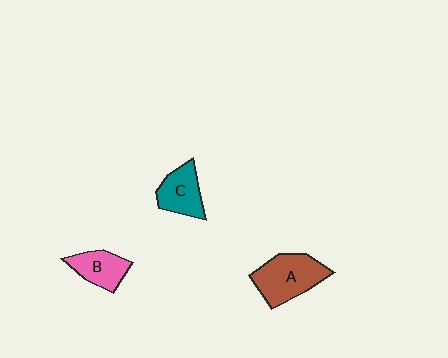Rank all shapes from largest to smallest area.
From largest to smallest: A (brown), C (teal), B (pink).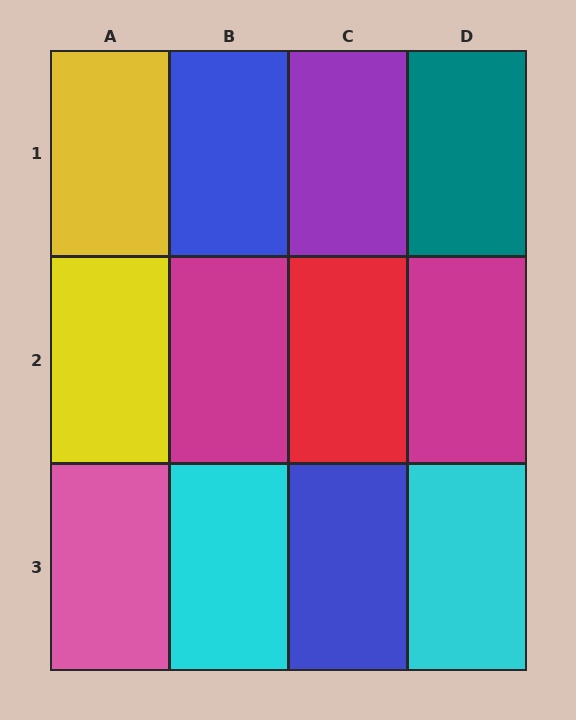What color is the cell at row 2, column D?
Magenta.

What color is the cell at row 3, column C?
Blue.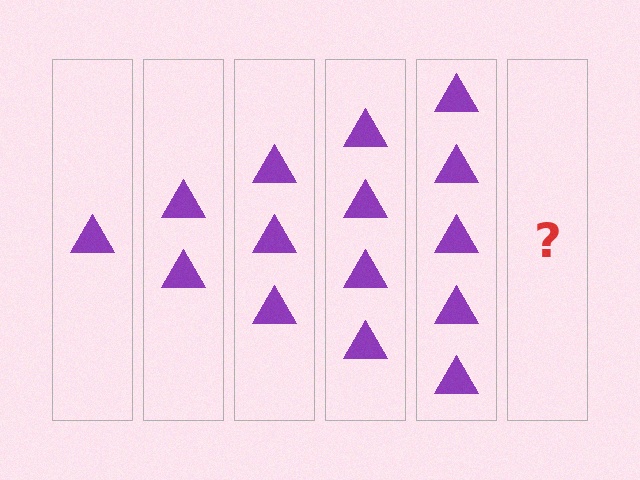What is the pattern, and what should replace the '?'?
The pattern is that each step adds one more triangle. The '?' should be 6 triangles.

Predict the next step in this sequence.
The next step is 6 triangles.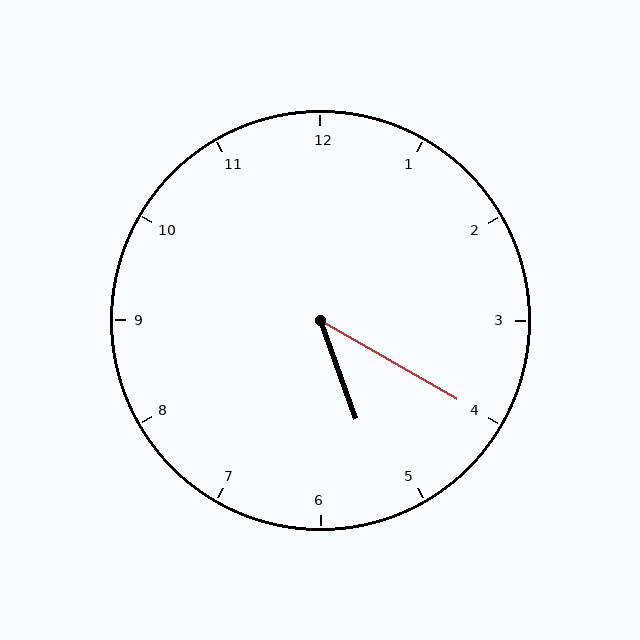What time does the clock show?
5:20.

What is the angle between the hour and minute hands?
Approximately 40 degrees.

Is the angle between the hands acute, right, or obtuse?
It is acute.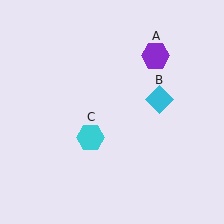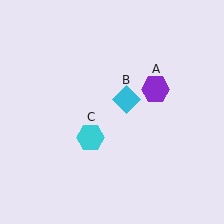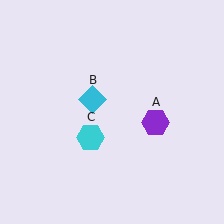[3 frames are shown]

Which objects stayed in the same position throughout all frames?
Cyan hexagon (object C) remained stationary.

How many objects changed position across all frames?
2 objects changed position: purple hexagon (object A), cyan diamond (object B).